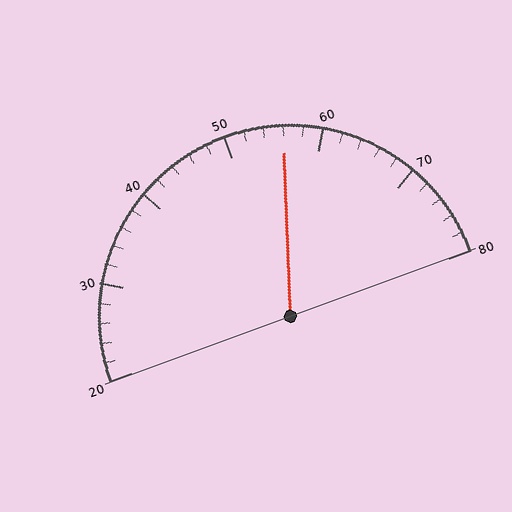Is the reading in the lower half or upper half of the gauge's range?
The reading is in the upper half of the range (20 to 80).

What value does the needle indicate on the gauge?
The needle indicates approximately 56.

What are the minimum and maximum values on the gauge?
The gauge ranges from 20 to 80.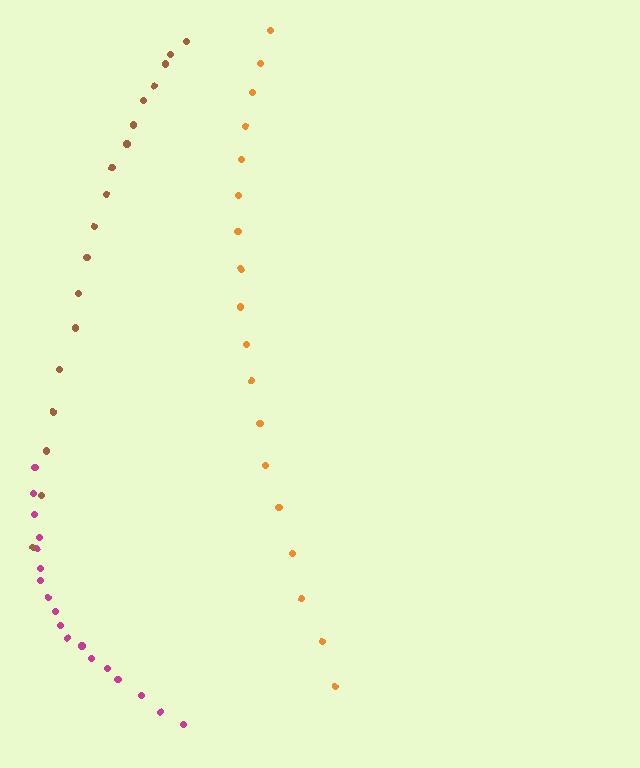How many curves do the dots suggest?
There are 3 distinct paths.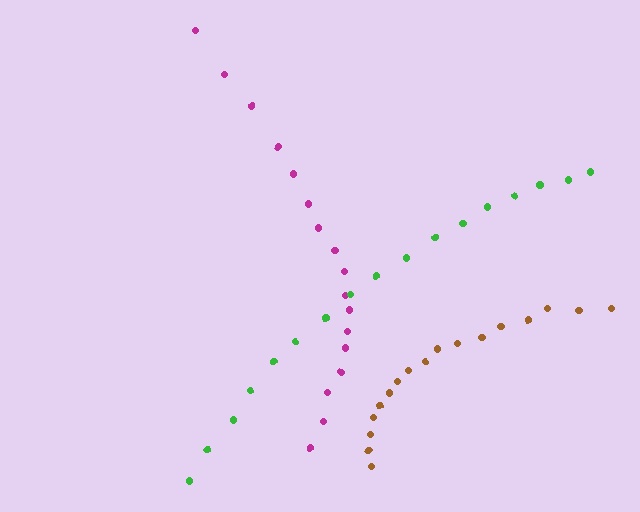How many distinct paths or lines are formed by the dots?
There are 3 distinct paths.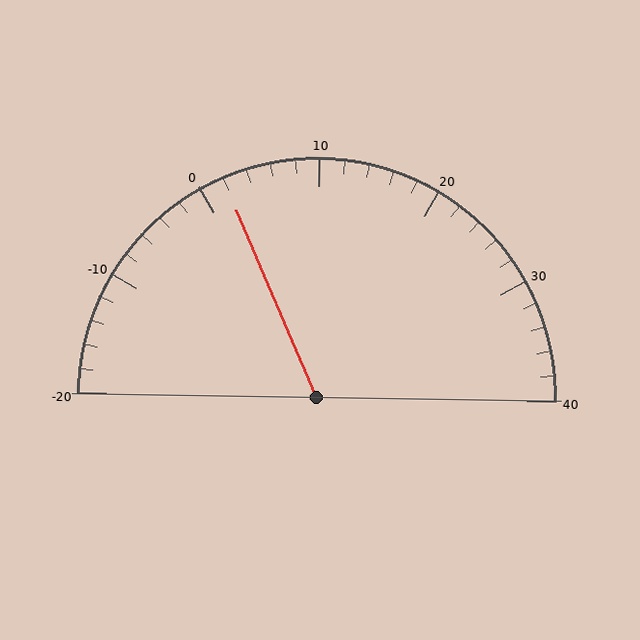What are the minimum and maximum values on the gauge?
The gauge ranges from -20 to 40.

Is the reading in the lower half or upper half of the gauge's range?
The reading is in the lower half of the range (-20 to 40).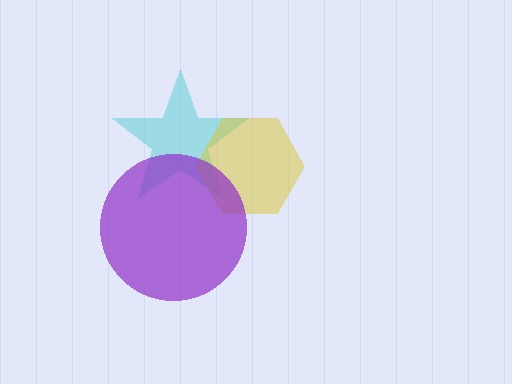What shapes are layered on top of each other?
The layered shapes are: a cyan star, a yellow hexagon, a purple circle.